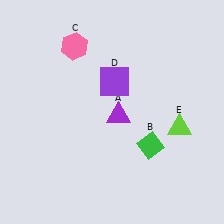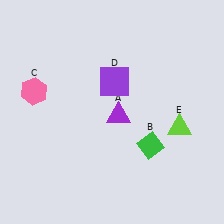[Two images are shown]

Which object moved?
The pink hexagon (C) moved down.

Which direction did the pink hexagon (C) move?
The pink hexagon (C) moved down.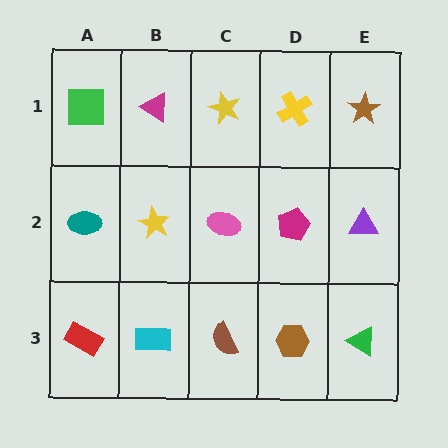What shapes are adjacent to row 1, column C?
A pink ellipse (row 2, column C), a magenta triangle (row 1, column B), a yellow cross (row 1, column D).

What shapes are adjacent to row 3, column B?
A yellow star (row 2, column B), a red rectangle (row 3, column A), a brown semicircle (row 3, column C).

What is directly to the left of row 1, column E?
A yellow cross.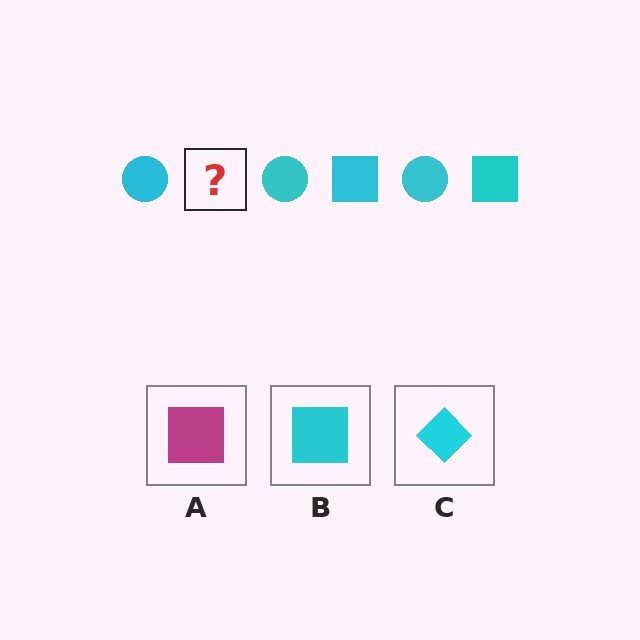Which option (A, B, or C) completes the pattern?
B.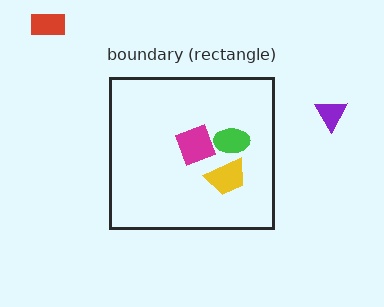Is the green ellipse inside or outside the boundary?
Inside.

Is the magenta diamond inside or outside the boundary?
Inside.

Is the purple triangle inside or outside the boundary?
Outside.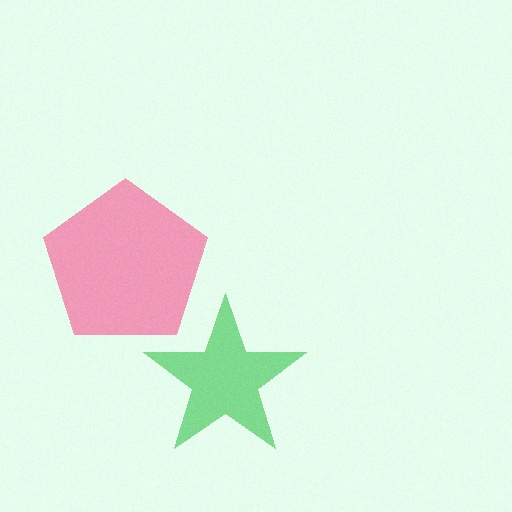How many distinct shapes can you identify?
There are 2 distinct shapes: a pink pentagon, a green star.